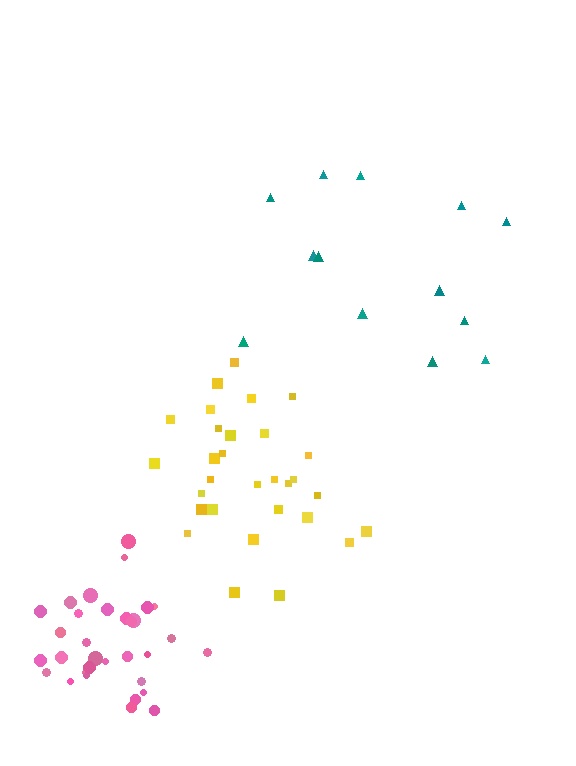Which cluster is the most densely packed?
Pink.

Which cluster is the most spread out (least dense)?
Teal.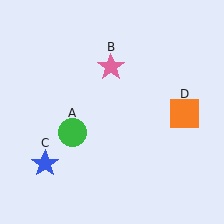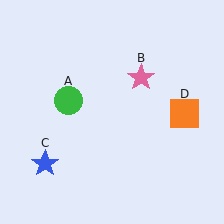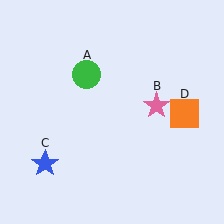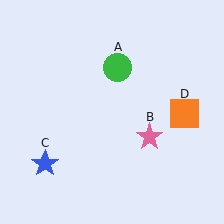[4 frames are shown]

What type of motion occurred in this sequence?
The green circle (object A), pink star (object B) rotated clockwise around the center of the scene.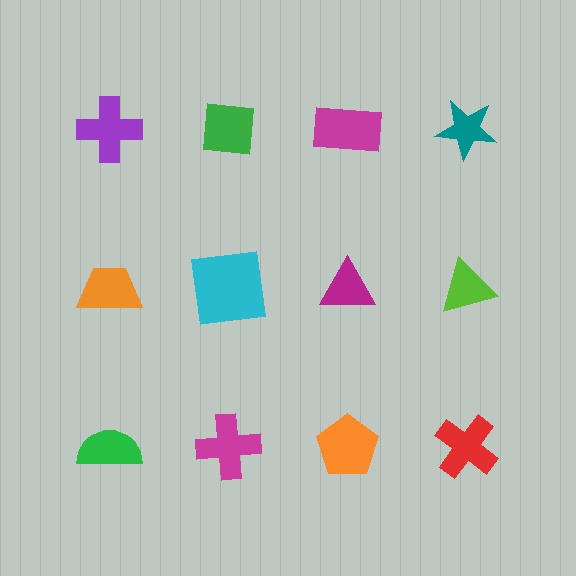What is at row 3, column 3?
An orange pentagon.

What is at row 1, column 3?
A magenta rectangle.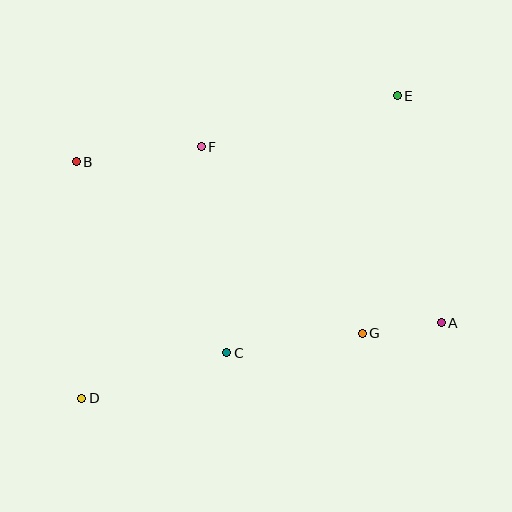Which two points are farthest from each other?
Points D and E are farthest from each other.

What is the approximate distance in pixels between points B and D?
The distance between B and D is approximately 237 pixels.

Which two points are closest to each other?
Points A and G are closest to each other.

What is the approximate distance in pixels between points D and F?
The distance between D and F is approximately 279 pixels.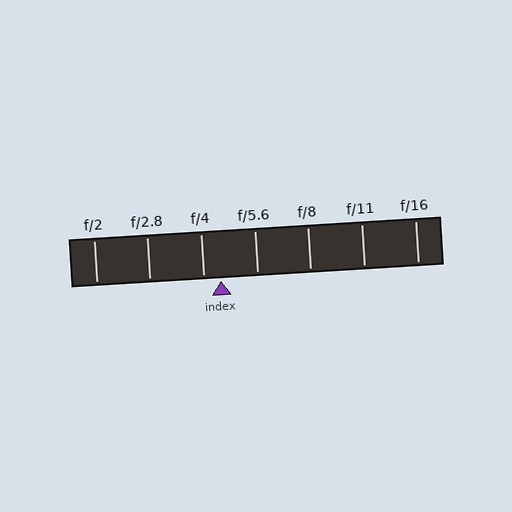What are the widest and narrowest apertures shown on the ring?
The widest aperture shown is f/2 and the narrowest is f/16.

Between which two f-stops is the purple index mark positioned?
The index mark is between f/4 and f/5.6.